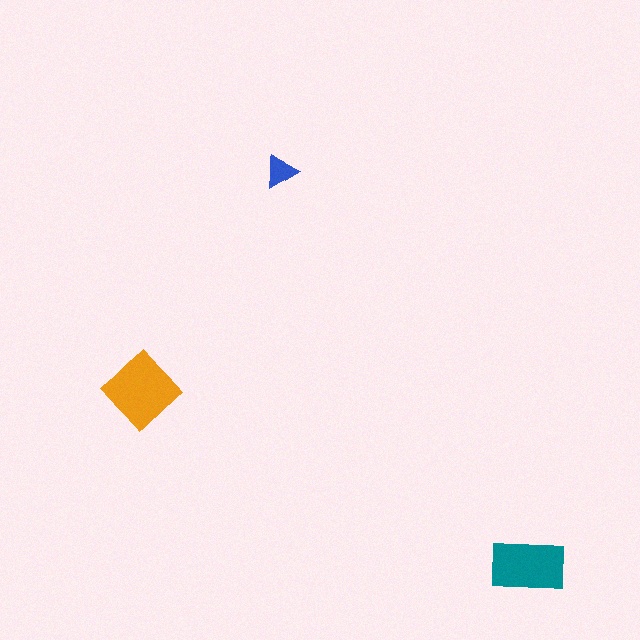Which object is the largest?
The orange diamond.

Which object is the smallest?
The blue triangle.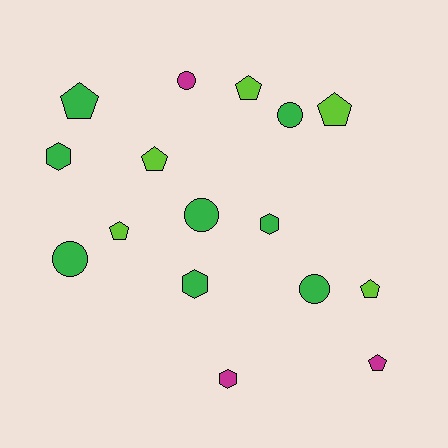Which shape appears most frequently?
Pentagon, with 7 objects.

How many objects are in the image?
There are 16 objects.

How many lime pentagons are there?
There are 5 lime pentagons.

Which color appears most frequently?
Green, with 8 objects.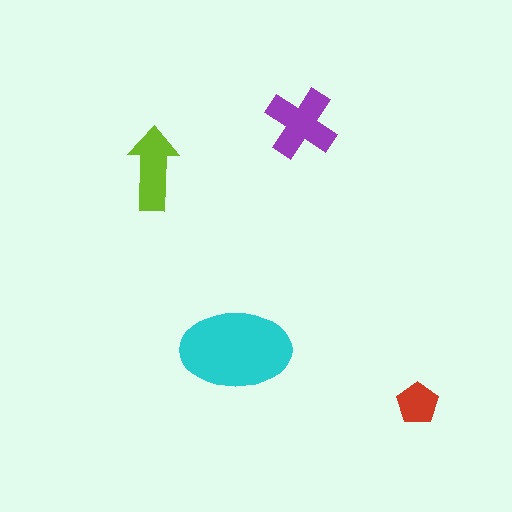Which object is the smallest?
The red pentagon.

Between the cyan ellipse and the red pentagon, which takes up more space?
The cyan ellipse.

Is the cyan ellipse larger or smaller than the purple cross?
Larger.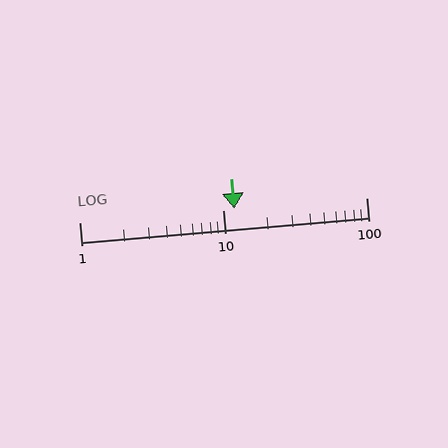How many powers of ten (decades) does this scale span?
The scale spans 2 decades, from 1 to 100.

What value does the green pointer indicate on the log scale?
The pointer indicates approximately 12.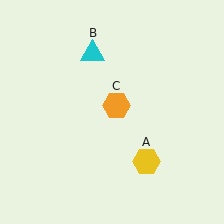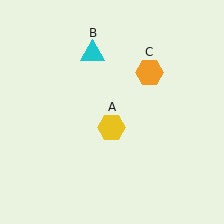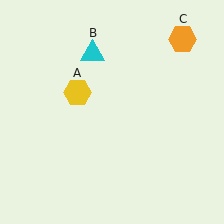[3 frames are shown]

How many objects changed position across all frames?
2 objects changed position: yellow hexagon (object A), orange hexagon (object C).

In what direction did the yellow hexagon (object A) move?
The yellow hexagon (object A) moved up and to the left.